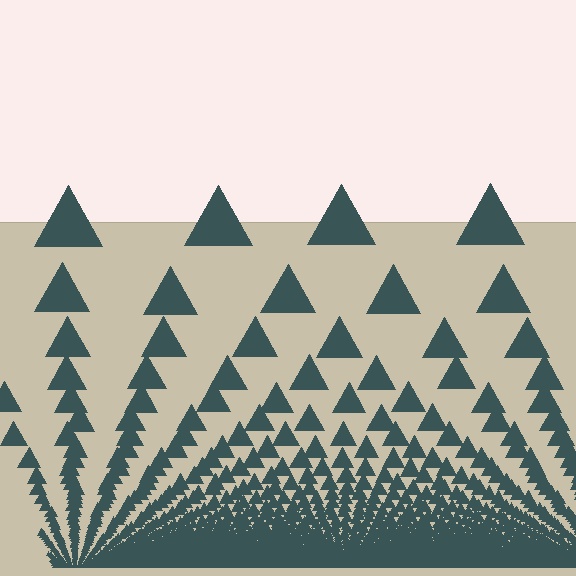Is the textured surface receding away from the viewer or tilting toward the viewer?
The surface appears to tilt toward the viewer. Texture elements get larger and sparser toward the top.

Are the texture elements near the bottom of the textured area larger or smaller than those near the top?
Smaller. The gradient is inverted — elements near the bottom are smaller and denser.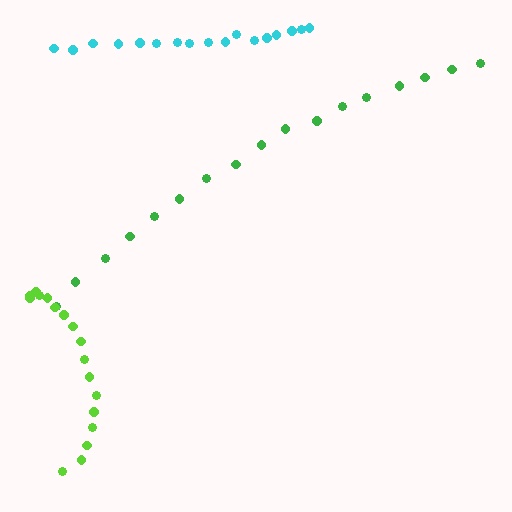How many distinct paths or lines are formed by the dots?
There are 3 distinct paths.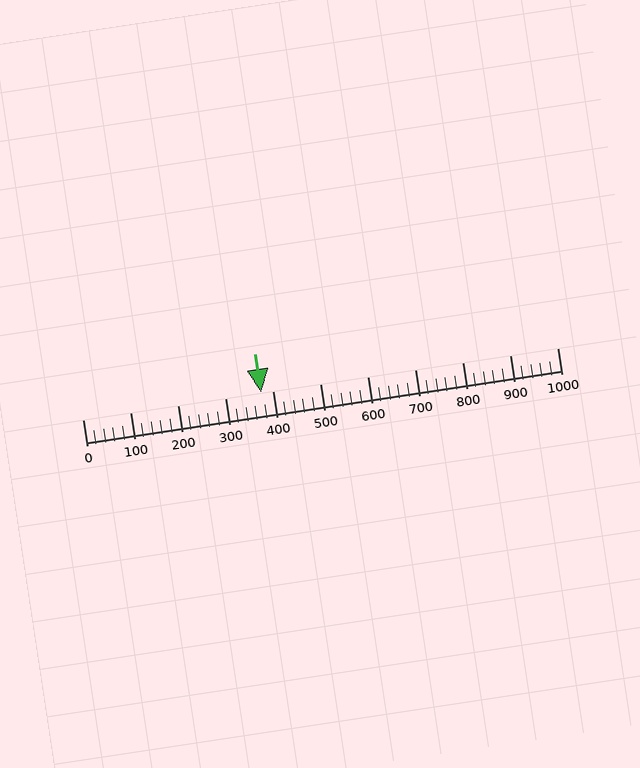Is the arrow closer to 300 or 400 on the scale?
The arrow is closer to 400.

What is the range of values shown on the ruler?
The ruler shows values from 0 to 1000.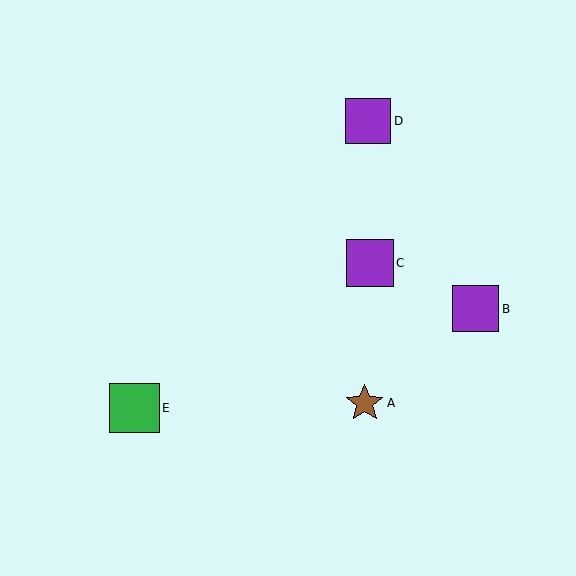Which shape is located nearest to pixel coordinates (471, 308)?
The purple square (labeled B) at (476, 309) is nearest to that location.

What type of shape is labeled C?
Shape C is a purple square.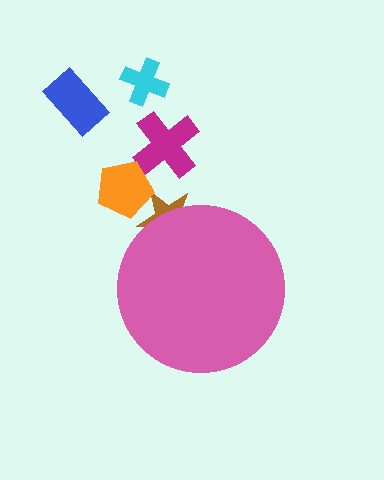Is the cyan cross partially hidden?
No, the cyan cross is fully visible.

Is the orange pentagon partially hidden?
No, the orange pentagon is fully visible.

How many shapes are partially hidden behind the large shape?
1 shape is partially hidden.